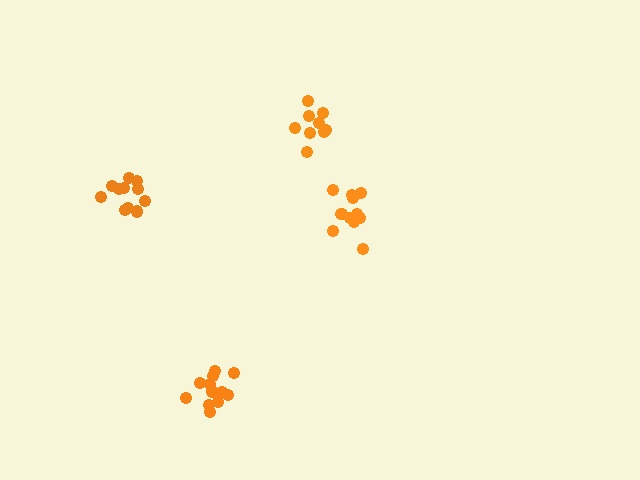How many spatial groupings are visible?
There are 4 spatial groupings.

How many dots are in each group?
Group 1: 9 dots, Group 2: 11 dots, Group 3: 12 dots, Group 4: 11 dots (43 total).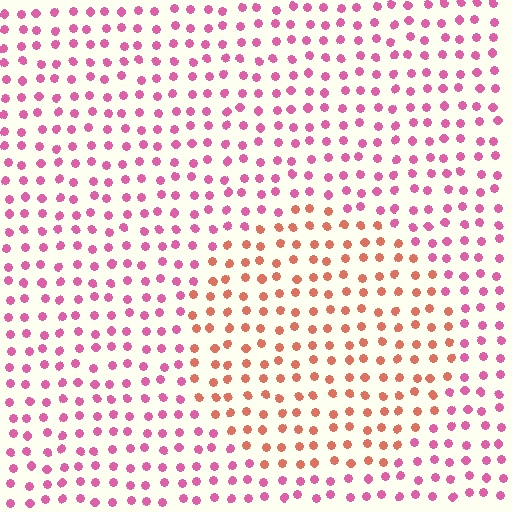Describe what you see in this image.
The image is filled with small pink elements in a uniform arrangement. A circle-shaped region is visible where the elements are tinted to a slightly different hue, forming a subtle color boundary.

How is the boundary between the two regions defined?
The boundary is defined purely by a slight shift in hue (about 43 degrees). Spacing, size, and orientation are identical on both sides.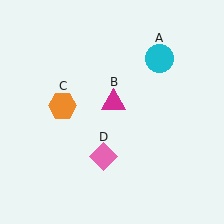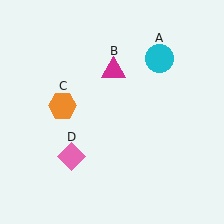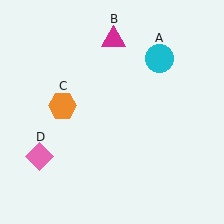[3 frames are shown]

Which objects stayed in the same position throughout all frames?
Cyan circle (object A) and orange hexagon (object C) remained stationary.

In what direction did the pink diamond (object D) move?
The pink diamond (object D) moved left.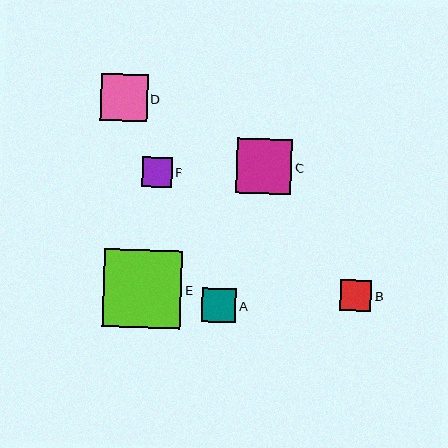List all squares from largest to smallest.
From largest to smallest: E, C, D, A, B, F.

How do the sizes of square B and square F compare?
Square B and square F are approximately the same size.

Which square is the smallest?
Square F is the smallest with a size of approximately 30 pixels.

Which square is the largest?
Square E is the largest with a size of approximately 78 pixels.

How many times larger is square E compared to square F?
Square E is approximately 2.7 times the size of square F.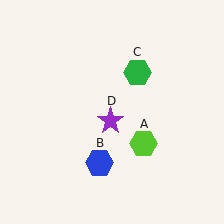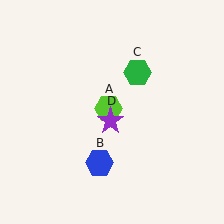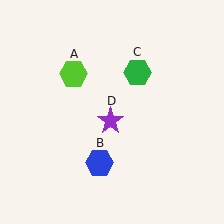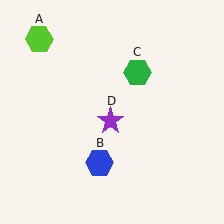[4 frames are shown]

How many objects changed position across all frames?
1 object changed position: lime hexagon (object A).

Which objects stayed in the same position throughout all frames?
Blue hexagon (object B) and green hexagon (object C) and purple star (object D) remained stationary.